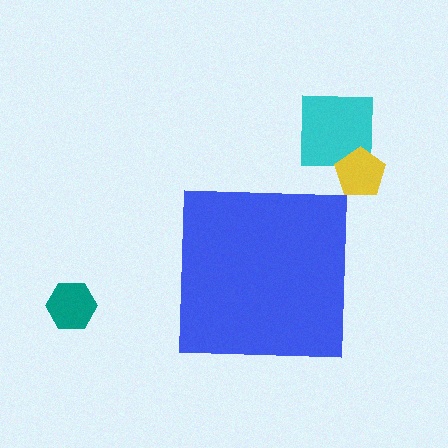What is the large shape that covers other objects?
A blue square.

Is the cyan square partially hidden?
No, the cyan square is fully visible.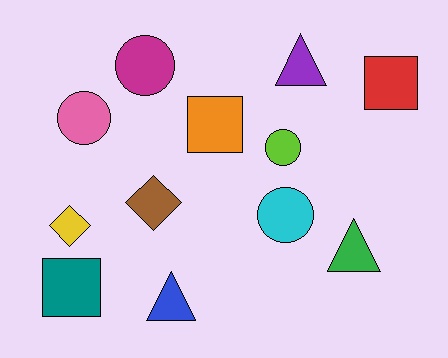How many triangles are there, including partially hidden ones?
There are 3 triangles.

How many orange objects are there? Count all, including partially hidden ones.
There is 1 orange object.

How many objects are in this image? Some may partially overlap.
There are 12 objects.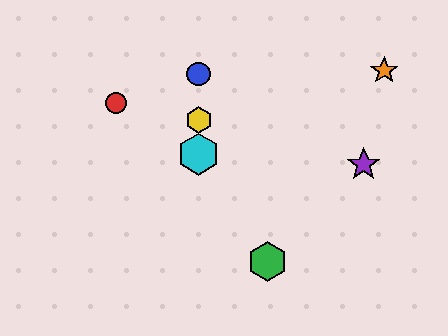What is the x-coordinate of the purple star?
The purple star is at x≈364.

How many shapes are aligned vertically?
3 shapes (the blue circle, the yellow hexagon, the cyan hexagon) are aligned vertically.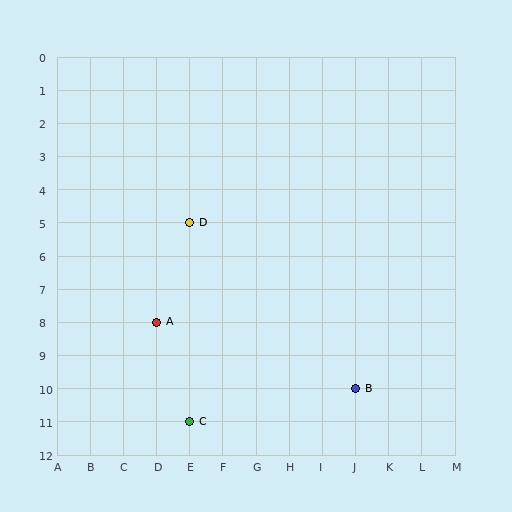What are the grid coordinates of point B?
Point B is at grid coordinates (J, 10).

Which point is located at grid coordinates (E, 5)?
Point D is at (E, 5).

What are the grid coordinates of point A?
Point A is at grid coordinates (D, 8).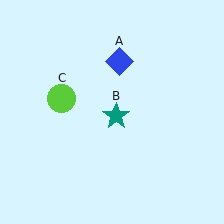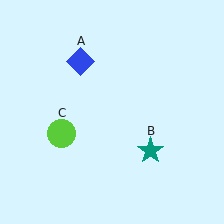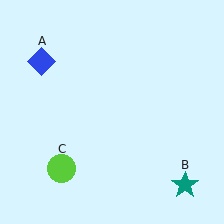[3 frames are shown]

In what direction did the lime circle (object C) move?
The lime circle (object C) moved down.